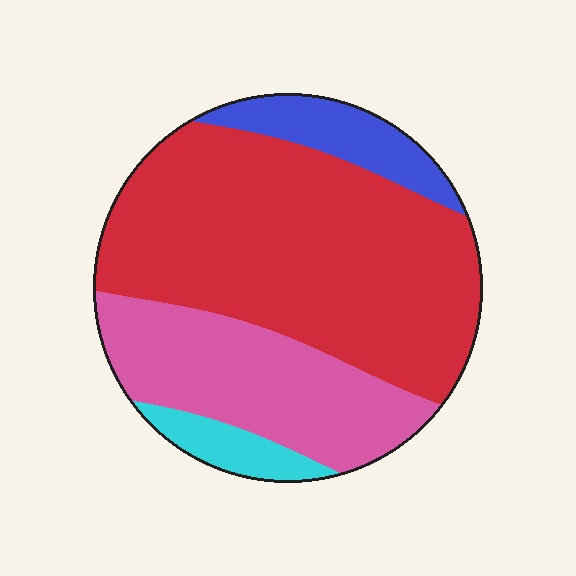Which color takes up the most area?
Red, at roughly 55%.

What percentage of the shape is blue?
Blue covers 10% of the shape.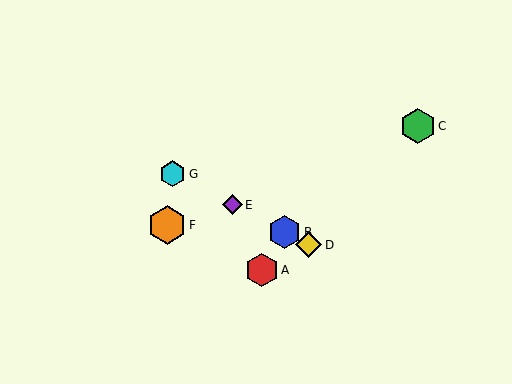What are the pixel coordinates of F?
Object F is at (167, 225).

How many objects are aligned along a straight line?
4 objects (B, D, E, G) are aligned along a straight line.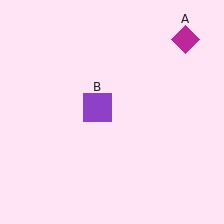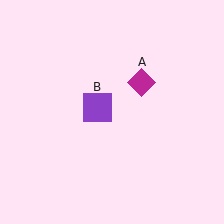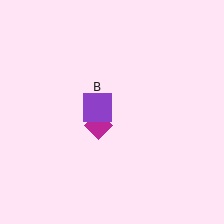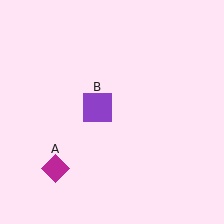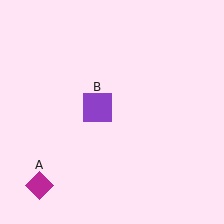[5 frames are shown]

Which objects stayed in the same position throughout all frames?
Purple square (object B) remained stationary.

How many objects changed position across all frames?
1 object changed position: magenta diamond (object A).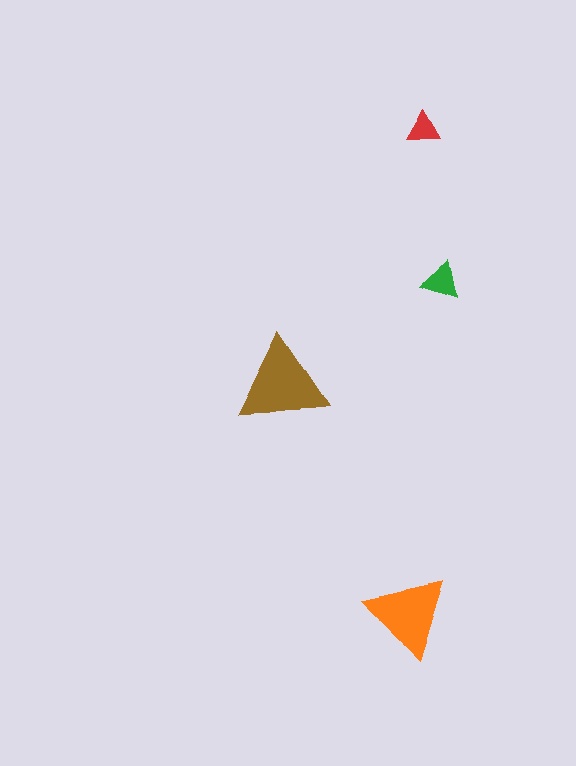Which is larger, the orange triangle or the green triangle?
The orange one.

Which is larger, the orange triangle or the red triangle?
The orange one.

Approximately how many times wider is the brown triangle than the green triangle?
About 2.5 times wider.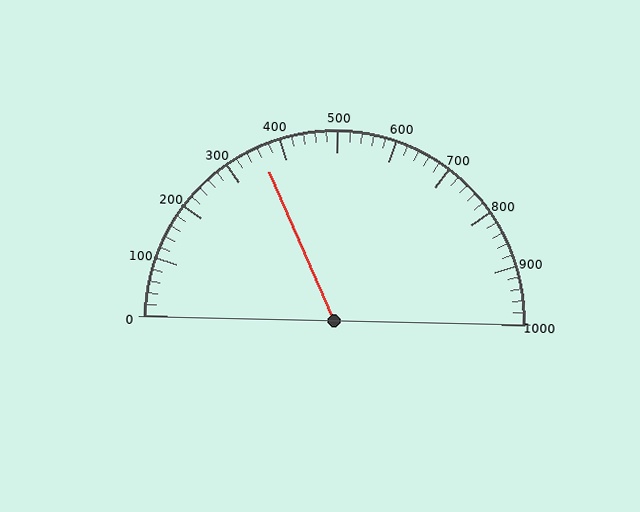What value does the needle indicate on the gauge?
The needle indicates approximately 360.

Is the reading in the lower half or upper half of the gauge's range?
The reading is in the lower half of the range (0 to 1000).